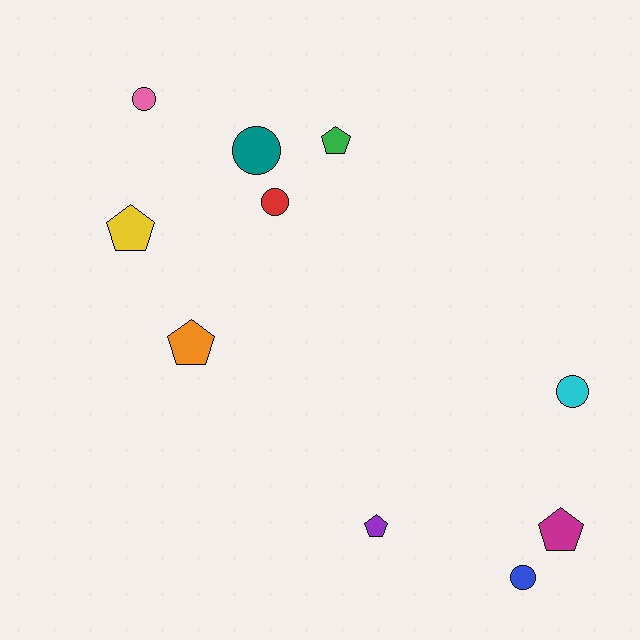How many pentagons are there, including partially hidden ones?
There are 5 pentagons.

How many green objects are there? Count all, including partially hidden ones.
There is 1 green object.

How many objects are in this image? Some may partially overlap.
There are 10 objects.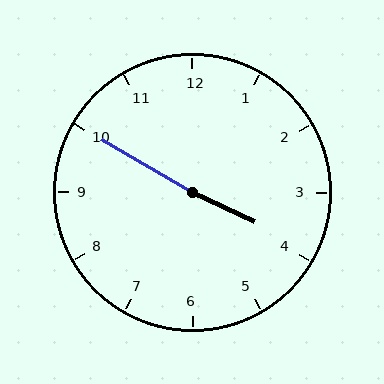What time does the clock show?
3:50.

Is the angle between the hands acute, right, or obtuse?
It is obtuse.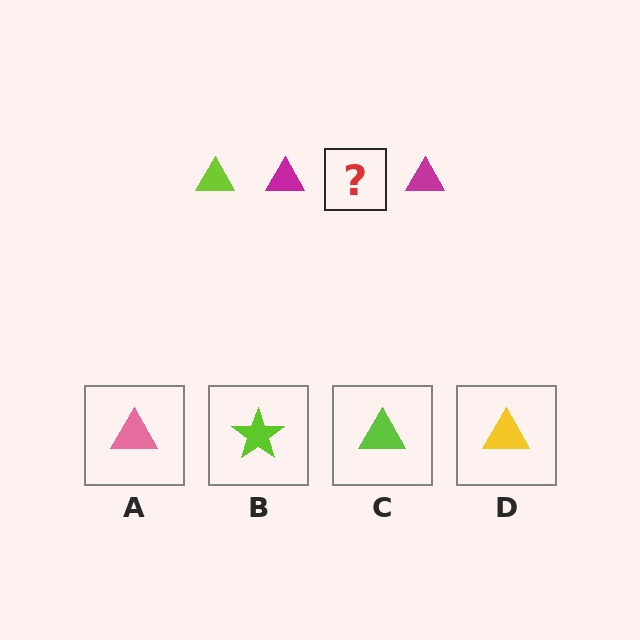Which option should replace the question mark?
Option C.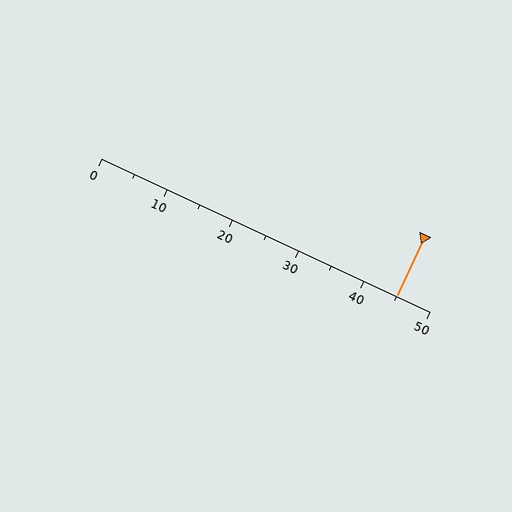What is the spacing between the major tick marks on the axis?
The major ticks are spaced 10 apart.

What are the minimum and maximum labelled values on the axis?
The axis runs from 0 to 50.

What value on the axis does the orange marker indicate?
The marker indicates approximately 45.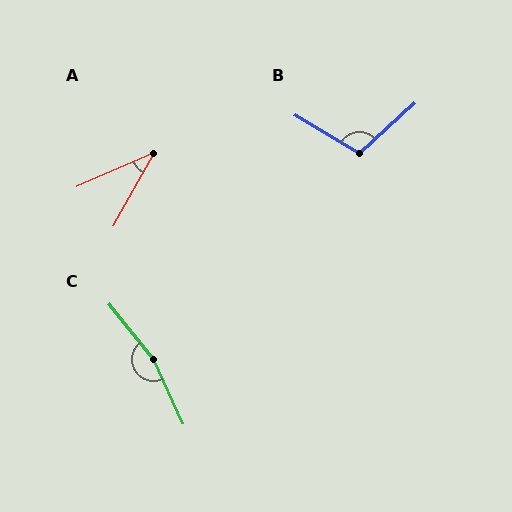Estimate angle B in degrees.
Approximately 107 degrees.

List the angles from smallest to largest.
A (37°), B (107°), C (166°).